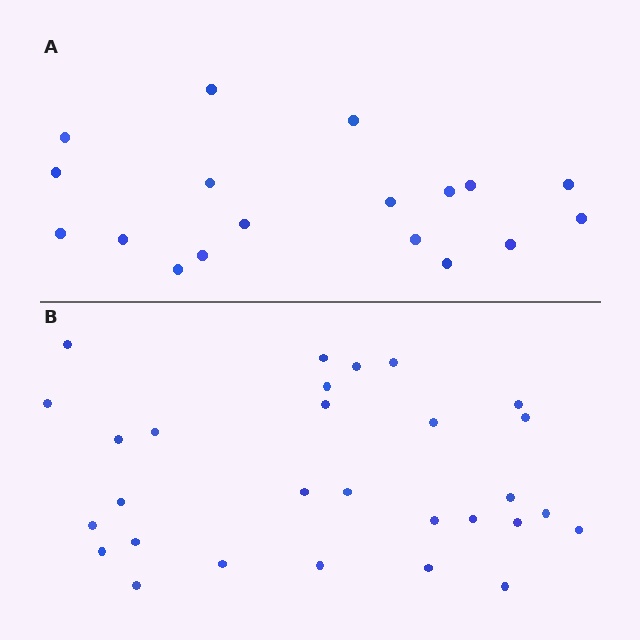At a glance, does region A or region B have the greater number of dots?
Region B (the bottom region) has more dots.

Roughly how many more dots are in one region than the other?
Region B has roughly 12 or so more dots than region A.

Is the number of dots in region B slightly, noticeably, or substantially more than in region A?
Region B has substantially more. The ratio is roughly 1.6 to 1.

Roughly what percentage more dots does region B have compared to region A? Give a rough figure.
About 60% more.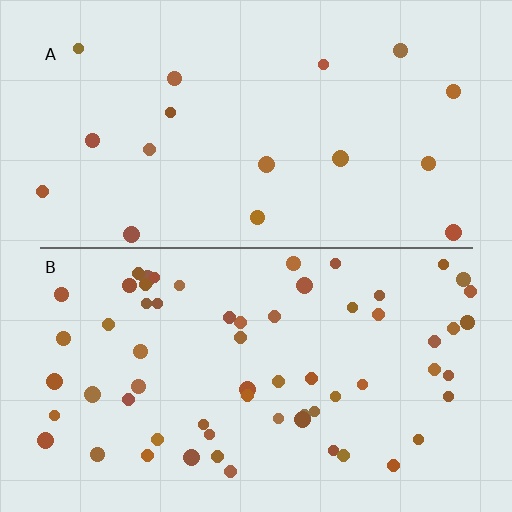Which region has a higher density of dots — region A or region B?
B (the bottom).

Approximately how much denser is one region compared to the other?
Approximately 3.6× — region B over region A.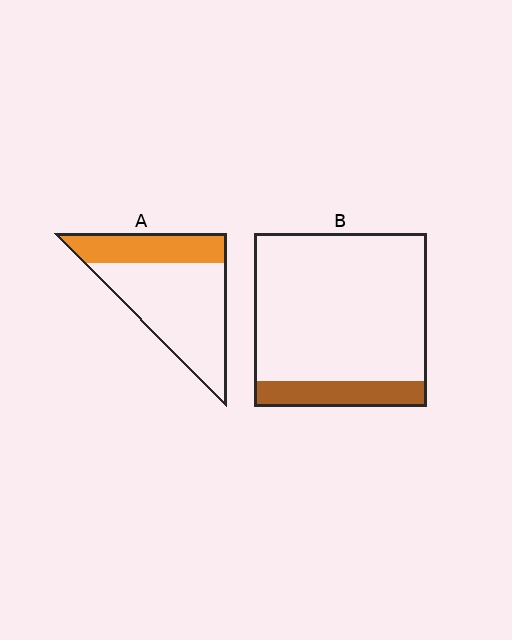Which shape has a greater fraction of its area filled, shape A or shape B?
Shape A.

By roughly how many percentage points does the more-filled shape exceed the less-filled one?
By roughly 15 percentage points (A over B).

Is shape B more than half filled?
No.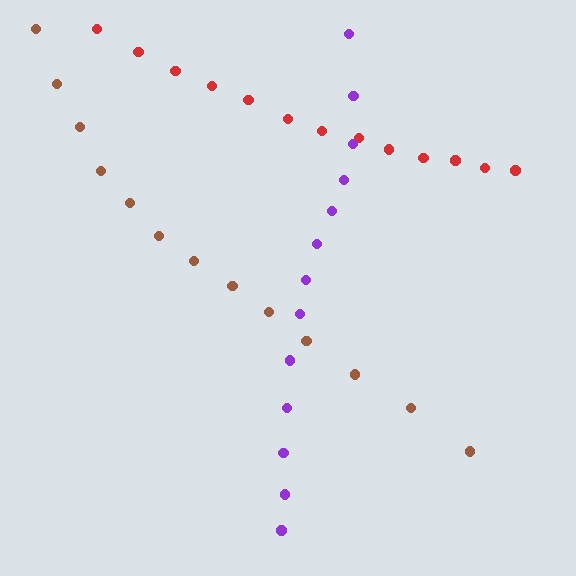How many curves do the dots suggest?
There are 3 distinct paths.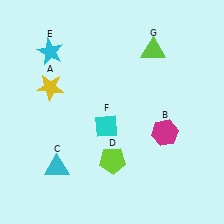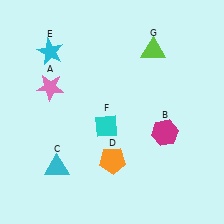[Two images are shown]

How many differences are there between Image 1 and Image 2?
There are 2 differences between the two images.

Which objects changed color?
A changed from yellow to pink. D changed from lime to orange.